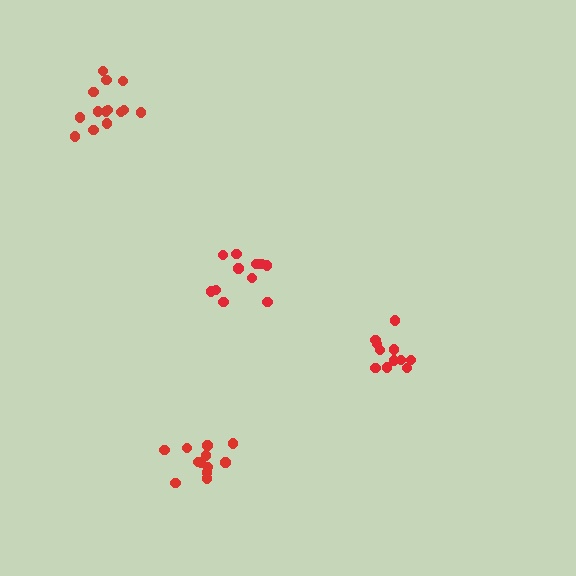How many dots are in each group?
Group 1: 12 dots, Group 2: 11 dots, Group 3: 14 dots, Group 4: 12 dots (49 total).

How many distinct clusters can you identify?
There are 4 distinct clusters.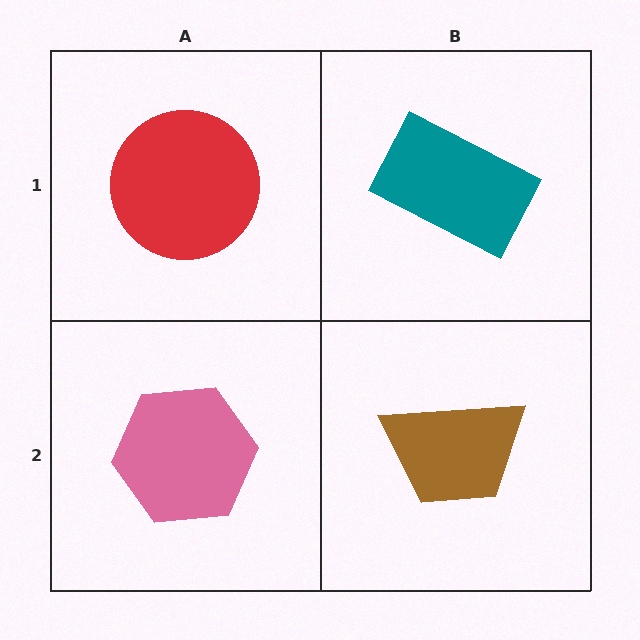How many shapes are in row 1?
2 shapes.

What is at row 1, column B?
A teal rectangle.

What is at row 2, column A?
A pink hexagon.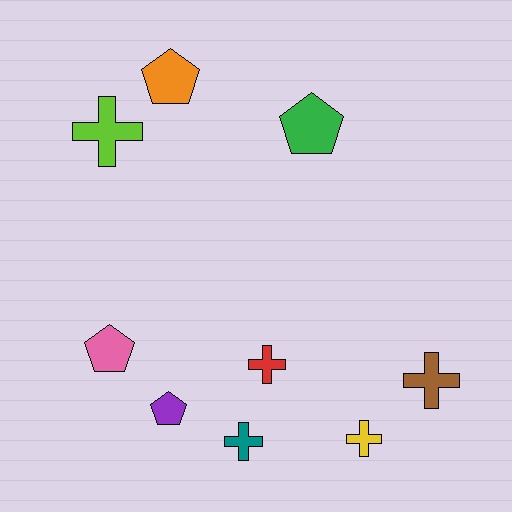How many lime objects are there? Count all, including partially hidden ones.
There is 1 lime object.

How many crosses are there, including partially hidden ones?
There are 5 crosses.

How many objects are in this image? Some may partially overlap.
There are 9 objects.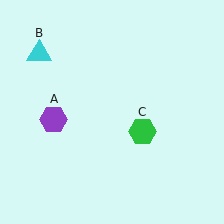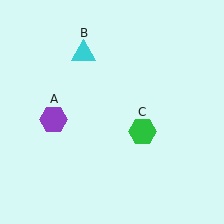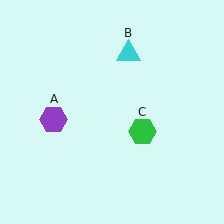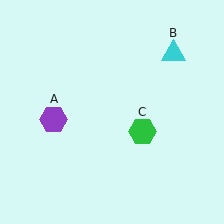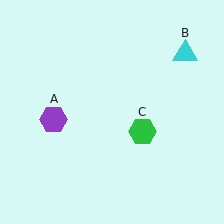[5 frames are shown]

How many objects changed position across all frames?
1 object changed position: cyan triangle (object B).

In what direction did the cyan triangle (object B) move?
The cyan triangle (object B) moved right.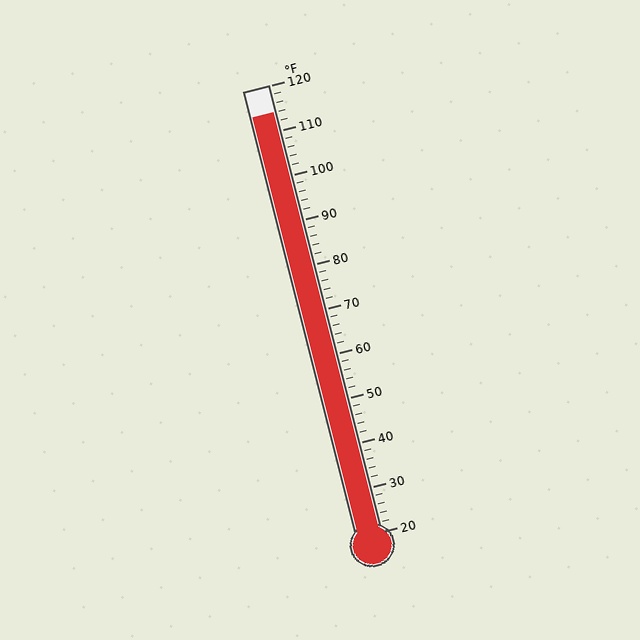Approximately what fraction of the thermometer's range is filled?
The thermometer is filled to approximately 95% of its range.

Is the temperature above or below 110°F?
The temperature is above 110°F.